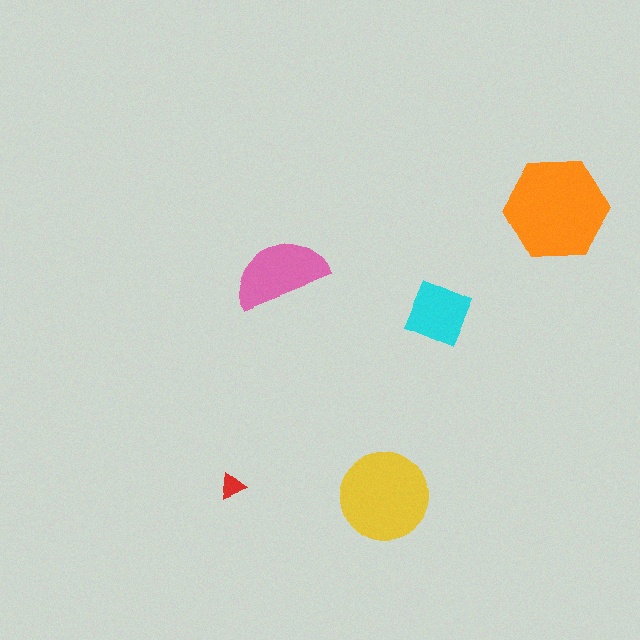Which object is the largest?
The orange hexagon.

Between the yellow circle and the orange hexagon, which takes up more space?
The orange hexagon.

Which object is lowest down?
The yellow circle is bottommost.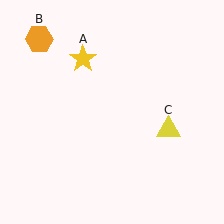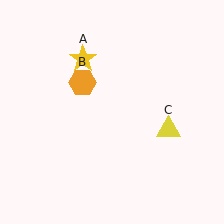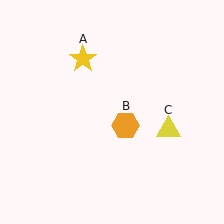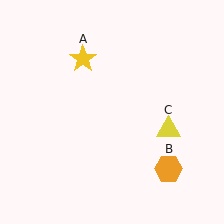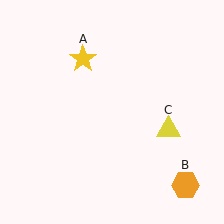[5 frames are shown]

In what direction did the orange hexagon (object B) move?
The orange hexagon (object B) moved down and to the right.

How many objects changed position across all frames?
1 object changed position: orange hexagon (object B).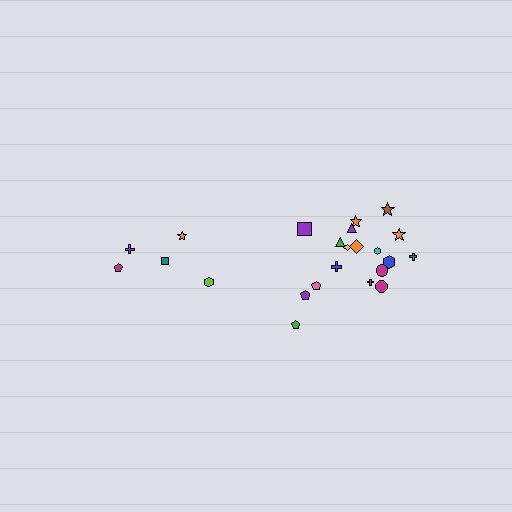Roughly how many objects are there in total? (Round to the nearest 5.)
Roughly 25 objects in total.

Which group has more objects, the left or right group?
The right group.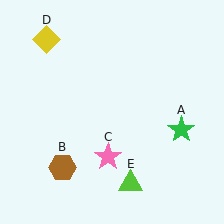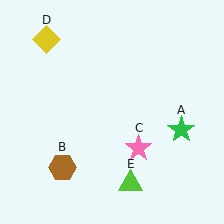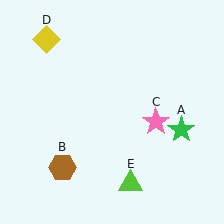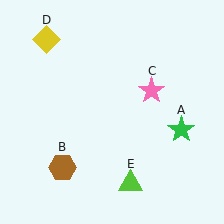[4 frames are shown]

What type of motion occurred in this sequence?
The pink star (object C) rotated counterclockwise around the center of the scene.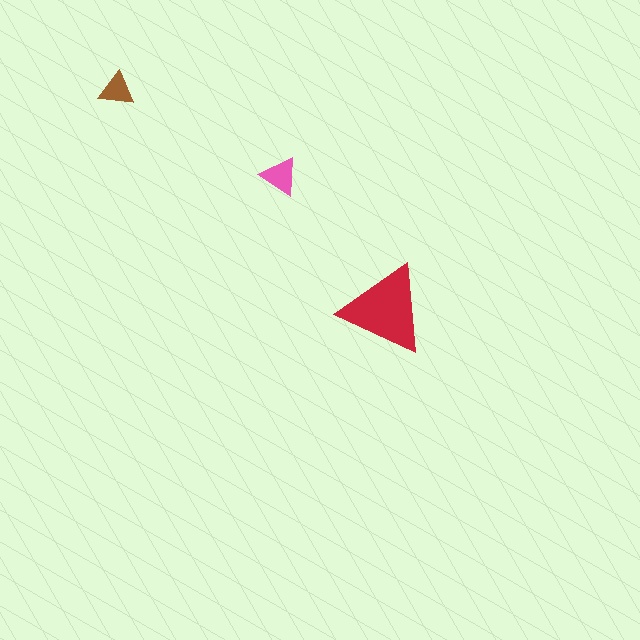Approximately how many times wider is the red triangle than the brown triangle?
About 2.5 times wider.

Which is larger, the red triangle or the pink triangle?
The red one.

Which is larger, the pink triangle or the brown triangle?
The pink one.